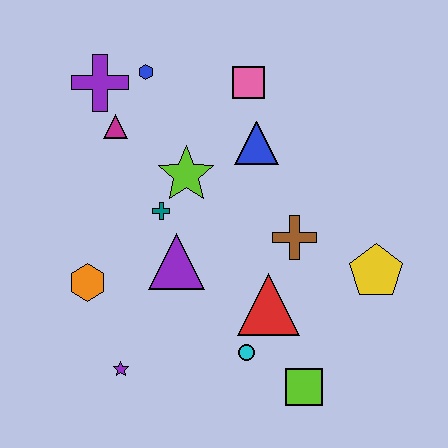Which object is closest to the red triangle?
The cyan circle is closest to the red triangle.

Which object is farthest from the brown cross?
The purple cross is farthest from the brown cross.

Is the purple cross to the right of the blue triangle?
No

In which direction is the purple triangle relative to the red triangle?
The purple triangle is to the left of the red triangle.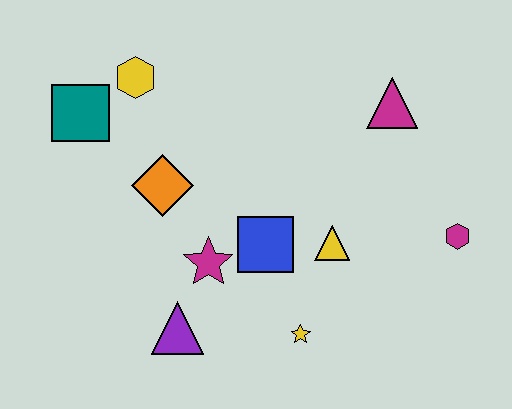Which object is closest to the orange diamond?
The magenta star is closest to the orange diamond.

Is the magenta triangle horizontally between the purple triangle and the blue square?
No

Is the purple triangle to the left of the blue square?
Yes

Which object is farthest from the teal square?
The magenta hexagon is farthest from the teal square.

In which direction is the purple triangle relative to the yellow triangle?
The purple triangle is to the left of the yellow triangle.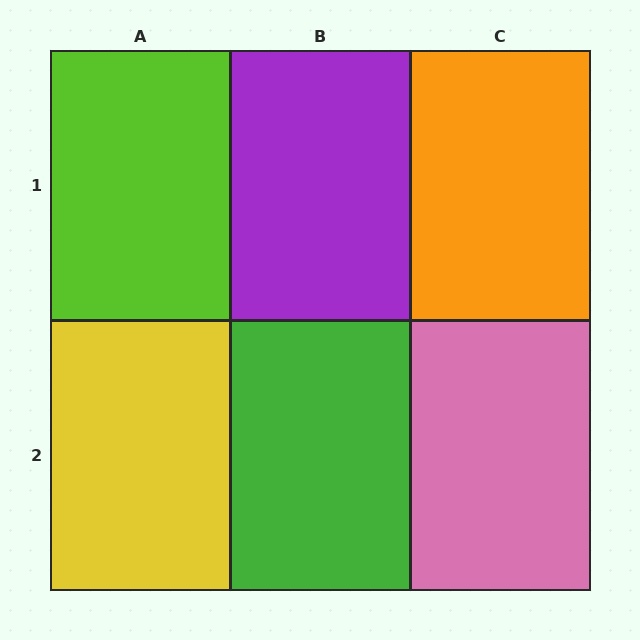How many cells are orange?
1 cell is orange.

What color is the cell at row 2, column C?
Pink.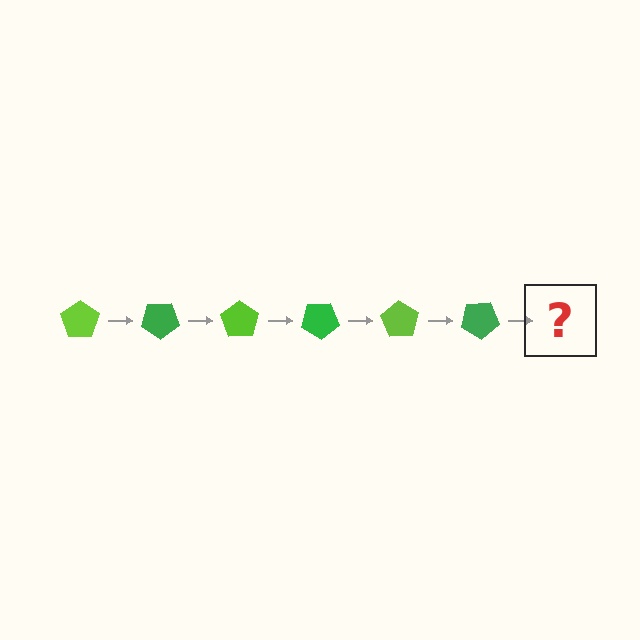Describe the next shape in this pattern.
It should be a lime pentagon, rotated 210 degrees from the start.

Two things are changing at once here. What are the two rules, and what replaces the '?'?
The two rules are that it rotates 35 degrees each step and the color cycles through lime and green. The '?' should be a lime pentagon, rotated 210 degrees from the start.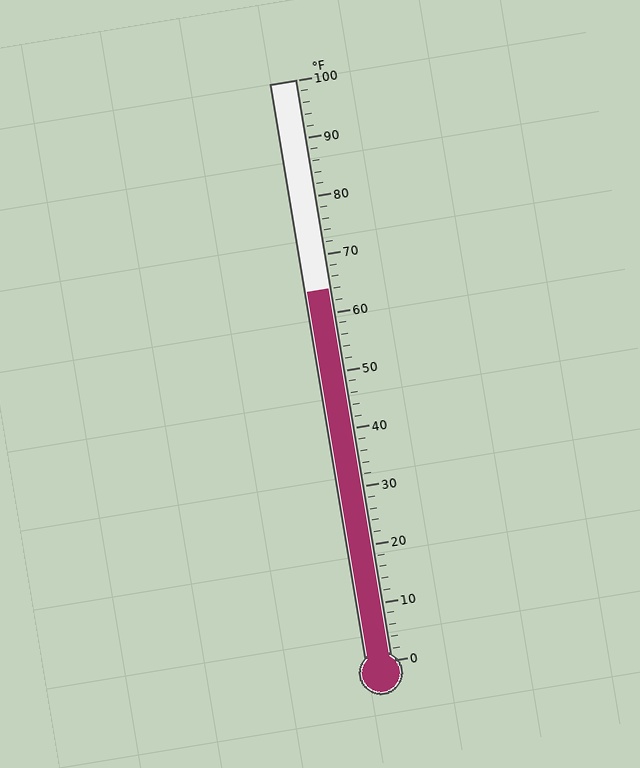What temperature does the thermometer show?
The thermometer shows approximately 64°F.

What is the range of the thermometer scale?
The thermometer scale ranges from 0°F to 100°F.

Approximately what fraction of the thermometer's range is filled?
The thermometer is filled to approximately 65% of its range.